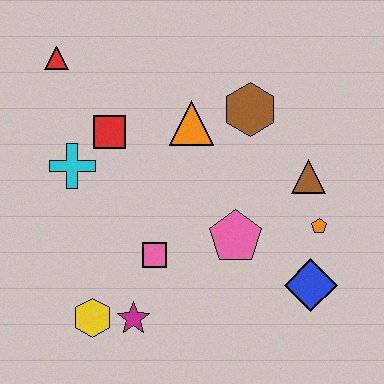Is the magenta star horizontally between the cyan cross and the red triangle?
No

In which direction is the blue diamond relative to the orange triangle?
The blue diamond is below the orange triangle.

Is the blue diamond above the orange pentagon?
No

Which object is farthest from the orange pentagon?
The red triangle is farthest from the orange pentagon.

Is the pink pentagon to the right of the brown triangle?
No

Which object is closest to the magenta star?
The yellow hexagon is closest to the magenta star.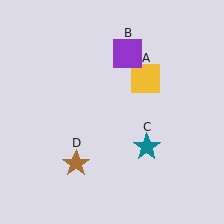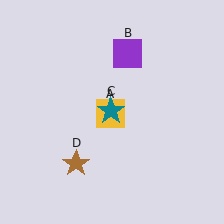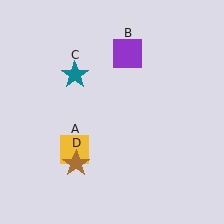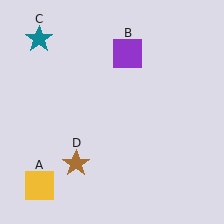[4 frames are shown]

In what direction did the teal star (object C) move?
The teal star (object C) moved up and to the left.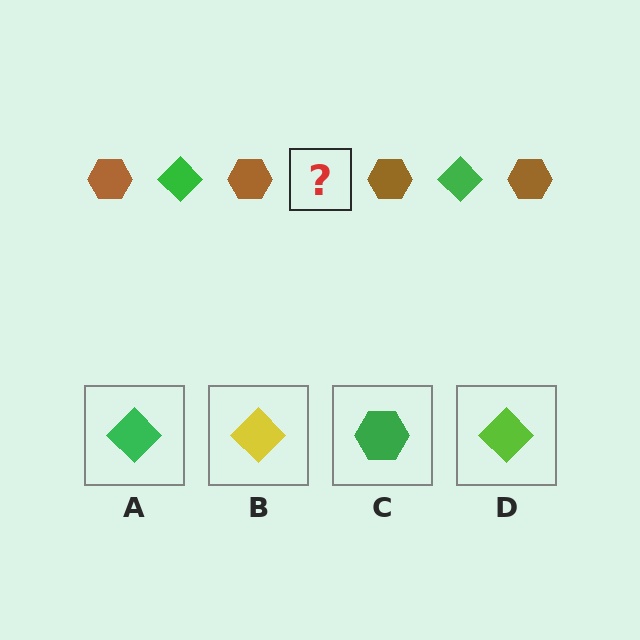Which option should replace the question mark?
Option A.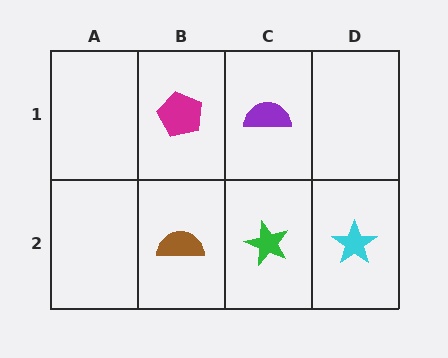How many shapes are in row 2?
3 shapes.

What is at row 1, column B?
A magenta pentagon.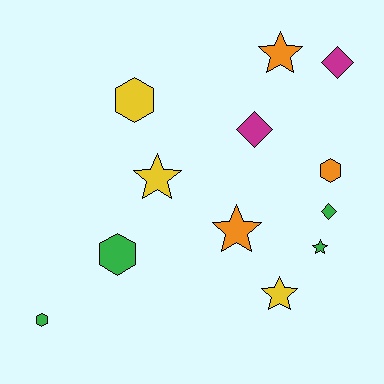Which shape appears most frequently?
Star, with 5 objects.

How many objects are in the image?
There are 12 objects.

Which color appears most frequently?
Green, with 4 objects.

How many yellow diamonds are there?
There are no yellow diamonds.